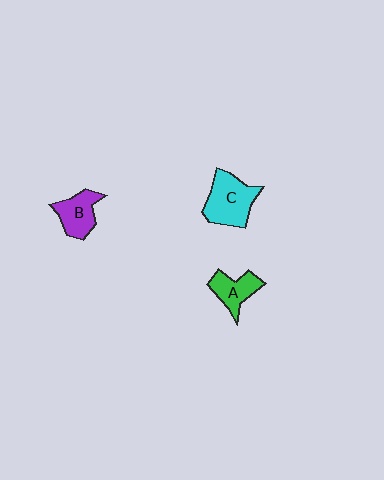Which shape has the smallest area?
Shape A (green).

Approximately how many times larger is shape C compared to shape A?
Approximately 1.5 times.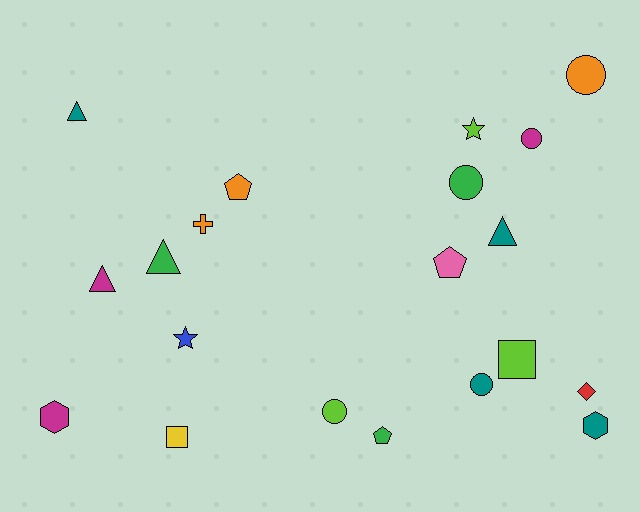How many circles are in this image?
There are 5 circles.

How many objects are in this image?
There are 20 objects.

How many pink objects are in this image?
There is 1 pink object.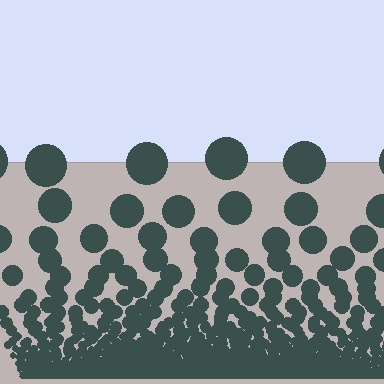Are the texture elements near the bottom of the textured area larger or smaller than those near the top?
Smaller. The gradient is inverted — elements near the bottom are smaller and denser.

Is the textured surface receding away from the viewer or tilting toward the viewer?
The surface appears to tilt toward the viewer. Texture elements get larger and sparser toward the top.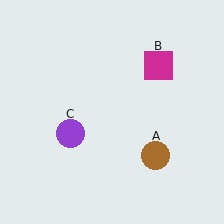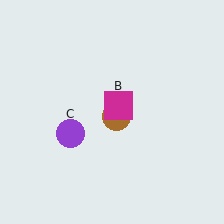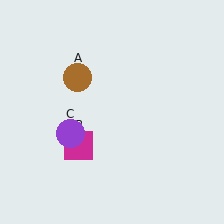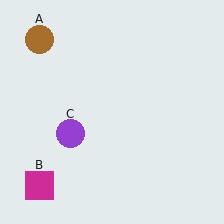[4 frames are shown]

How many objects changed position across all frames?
2 objects changed position: brown circle (object A), magenta square (object B).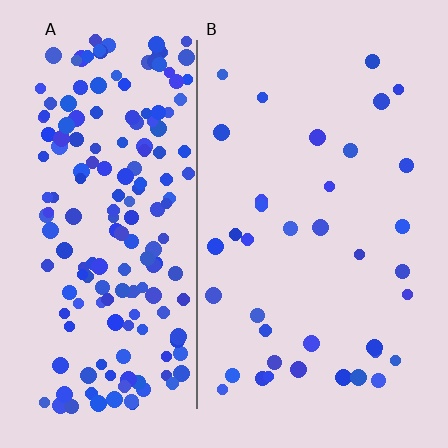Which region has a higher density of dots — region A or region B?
A (the left).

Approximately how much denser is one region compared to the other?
Approximately 5.0× — region A over region B.